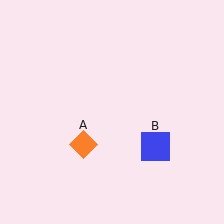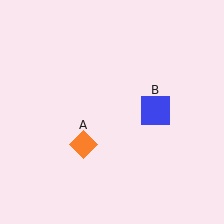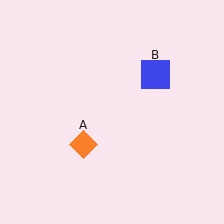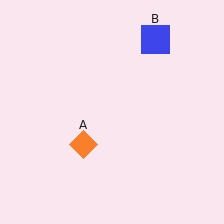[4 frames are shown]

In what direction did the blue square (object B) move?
The blue square (object B) moved up.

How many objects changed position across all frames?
1 object changed position: blue square (object B).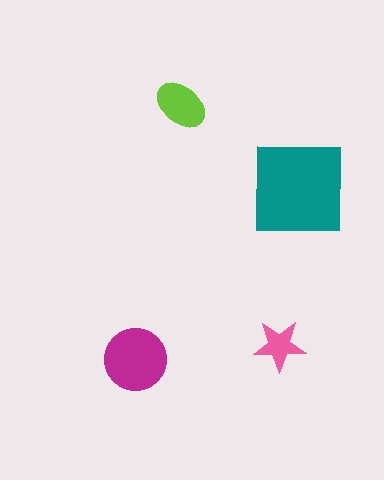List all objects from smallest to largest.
The pink star, the lime ellipse, the magenta circle, the teal square.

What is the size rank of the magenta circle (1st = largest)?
2nd.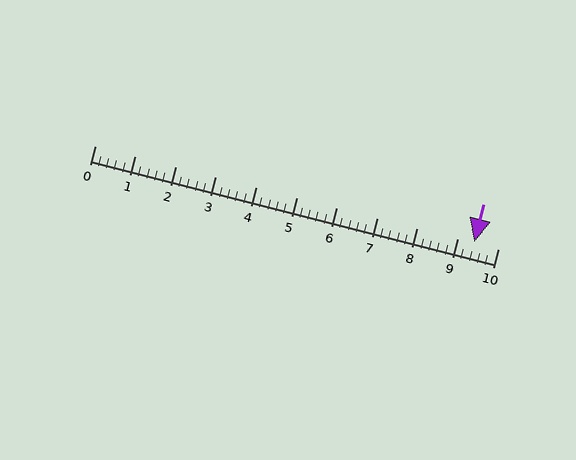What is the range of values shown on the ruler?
The ruler shows values from 0 to 10.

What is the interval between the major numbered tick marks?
The major tick marks are spaced 1 units apart.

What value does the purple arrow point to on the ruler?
The purple arrow points to approximately 9.4.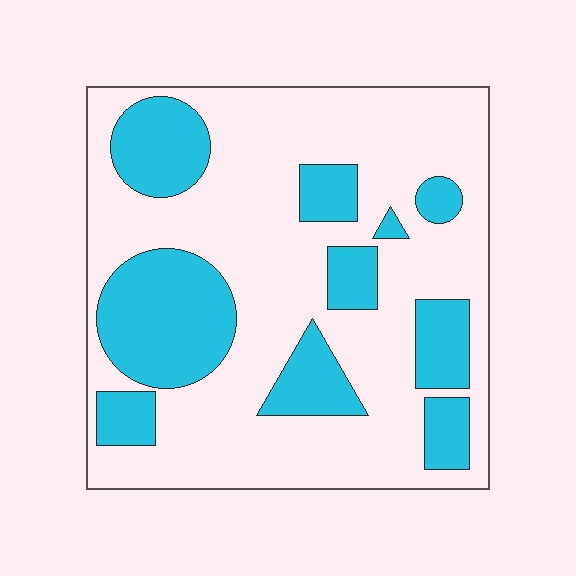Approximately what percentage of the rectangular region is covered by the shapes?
Approximately 30%.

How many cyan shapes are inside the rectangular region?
10.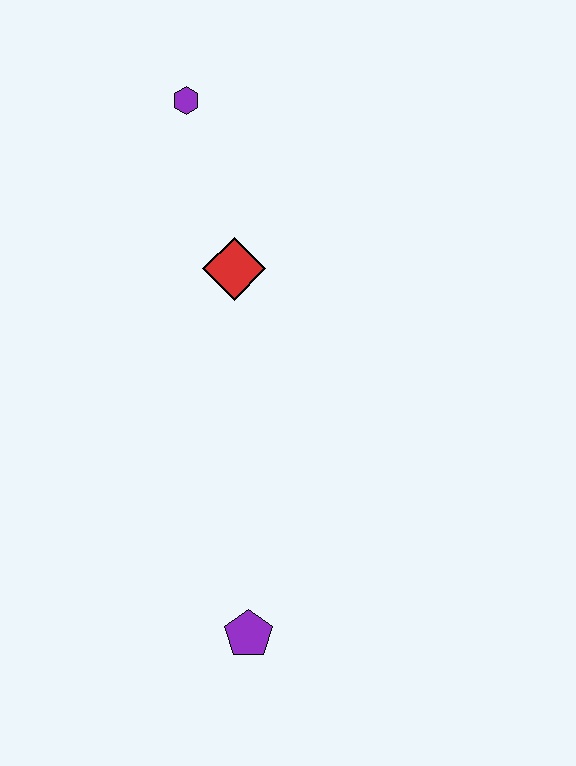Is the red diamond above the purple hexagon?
No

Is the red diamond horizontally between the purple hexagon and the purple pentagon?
Yes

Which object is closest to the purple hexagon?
The red diamond is closest to the purple hexagon.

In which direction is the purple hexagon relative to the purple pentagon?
The purple hexagon is above the purple pentagon.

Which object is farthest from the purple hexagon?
The purple pentagon is farthest from the purple hexagon.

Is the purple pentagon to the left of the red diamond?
No